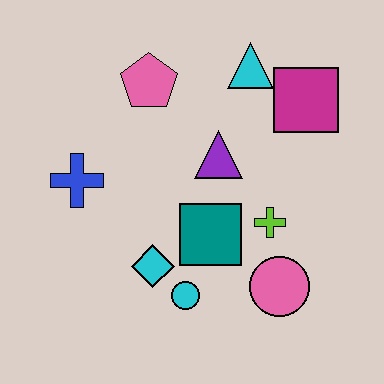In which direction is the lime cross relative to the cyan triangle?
The lime cross is below the cyan triangle.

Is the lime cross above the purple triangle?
No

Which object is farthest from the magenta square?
The blue cross is farthest from the magenta square.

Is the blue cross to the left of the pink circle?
Yes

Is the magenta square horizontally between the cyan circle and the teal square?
No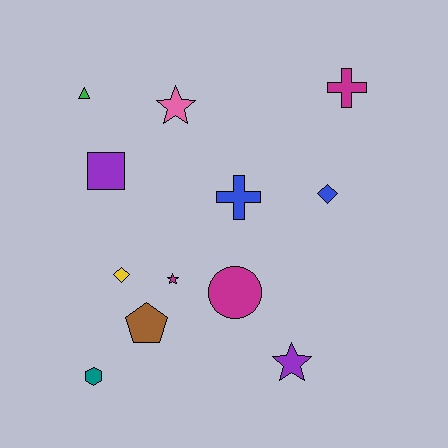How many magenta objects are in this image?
There are 3 magenta objects.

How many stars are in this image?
There are 3 stars.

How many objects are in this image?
There are 12 objects.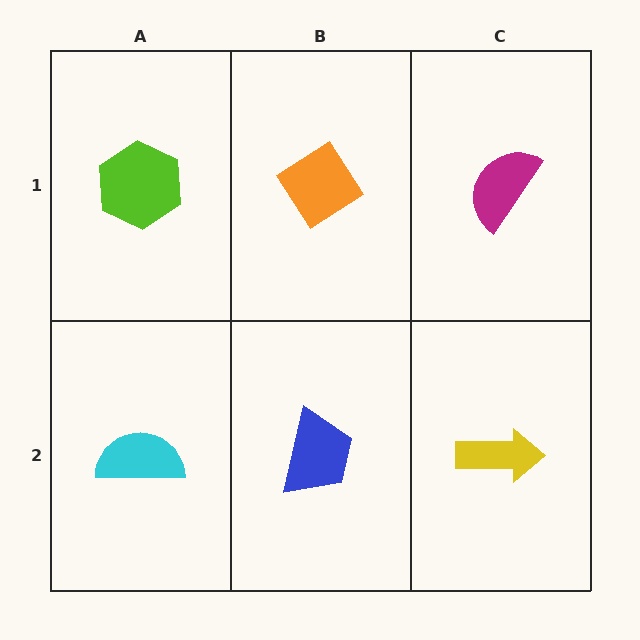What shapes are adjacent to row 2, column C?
A magenta semicircle (row 1, column C), a blue trapezoid (row 2, column B).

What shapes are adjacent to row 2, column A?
A lime hexagon (row 1, column A), a blue trapezoid (row 2, column B).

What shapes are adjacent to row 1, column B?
A blue trapezoid (row 2, column B), a lime hexagon (row 1, column A), a magenta semicircle (row 1, column C).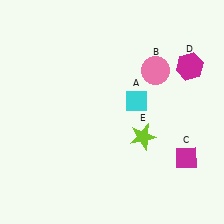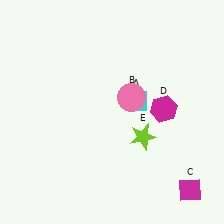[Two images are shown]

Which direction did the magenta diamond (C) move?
The magenta diamond (C) moved down.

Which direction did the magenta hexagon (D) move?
The magenta hexagon (D) moved down.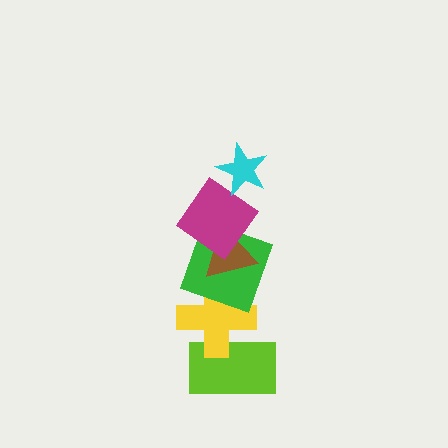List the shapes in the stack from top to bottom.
From top to bottom: the cyan star, the magenta diamond, the brown triangle, the green square, the yellow cross, the lime rectangle.